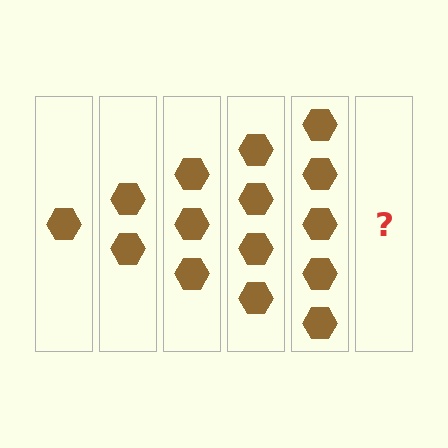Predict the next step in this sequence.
The next step is 6 hexagons.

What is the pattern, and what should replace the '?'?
The pattern is that each step adds one more hexagon. The '?' should be 6 hexagons.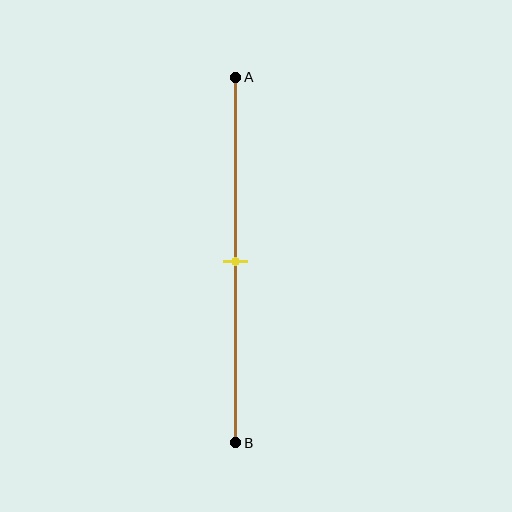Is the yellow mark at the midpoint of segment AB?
Yes, the mark is approximately at the midpoint.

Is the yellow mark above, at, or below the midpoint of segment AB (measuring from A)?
The yellow mark is approximately at the midpoint of segment AB.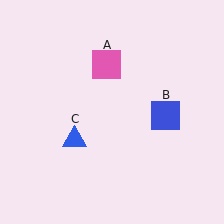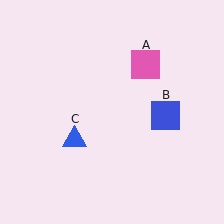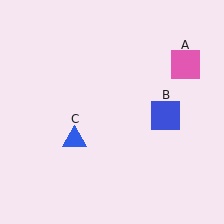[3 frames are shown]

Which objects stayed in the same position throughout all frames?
Blue square (object B) and blue triangle (object C) remained stationary.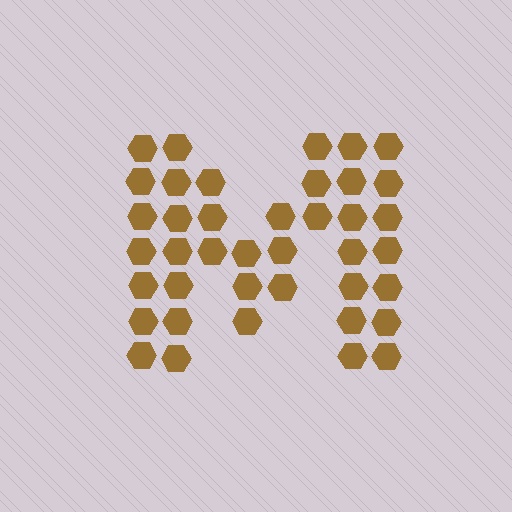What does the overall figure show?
The overall figure shows the letter M.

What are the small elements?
The small elements are hexagons.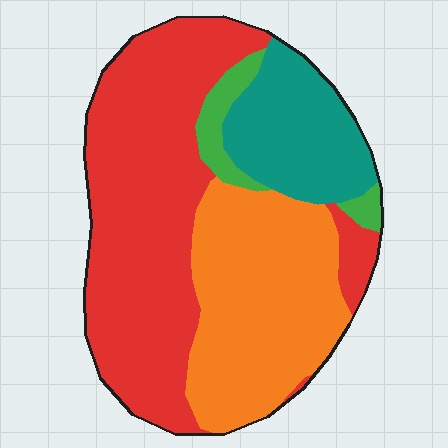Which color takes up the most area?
Red, at roughly 45%.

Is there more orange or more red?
Red.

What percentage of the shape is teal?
Teal covers 16% of the shape.